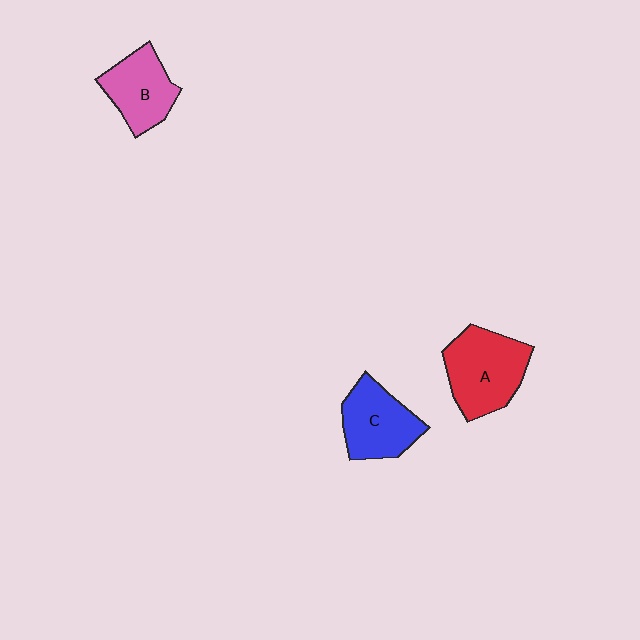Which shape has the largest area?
Shape A (red).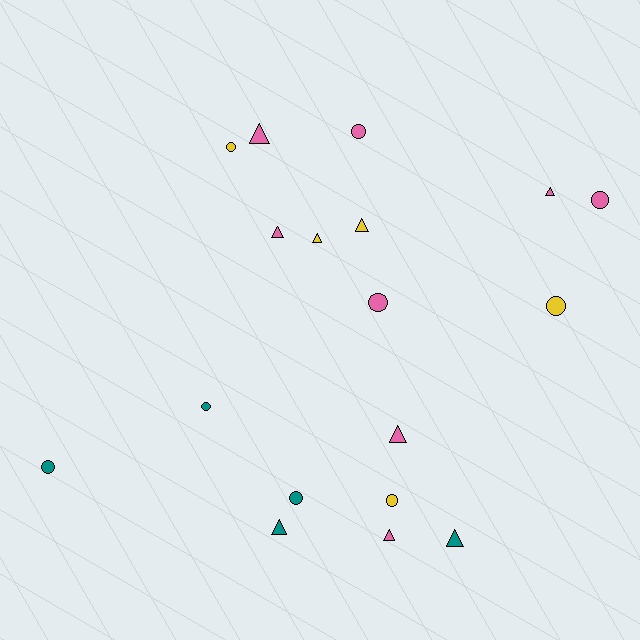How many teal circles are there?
There are 3 teal circles.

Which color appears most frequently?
Pink, with 8 objects.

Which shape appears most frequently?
Circle, with 9 objects.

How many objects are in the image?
There are 18 objects.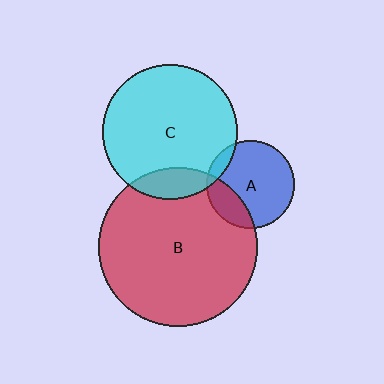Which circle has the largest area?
Circle B (red).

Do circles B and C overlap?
Yes.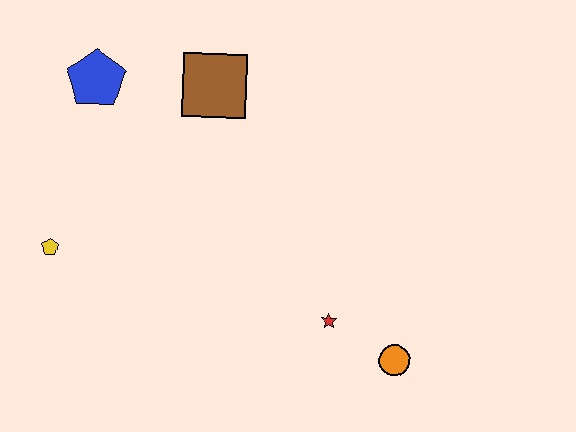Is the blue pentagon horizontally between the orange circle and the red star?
No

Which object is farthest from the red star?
The blue pentagon is farthest from the red star.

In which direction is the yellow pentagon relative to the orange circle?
The yellow pentagon is to the left of the orange circle.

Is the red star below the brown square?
Yes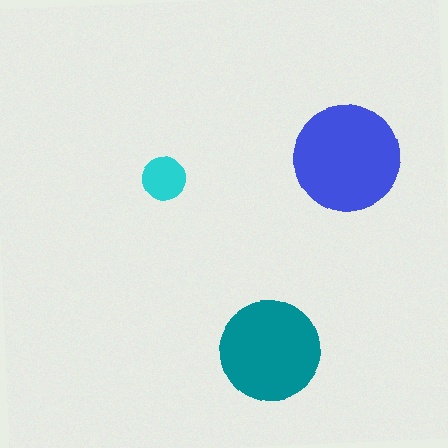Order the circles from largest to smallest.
the blue one, the teal one, the cyan one.